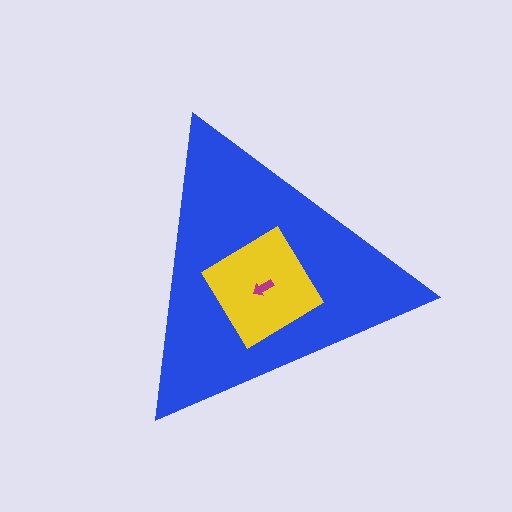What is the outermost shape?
The blue triangle.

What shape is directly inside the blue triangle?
The yellow diamond.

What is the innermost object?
The magenta arrow.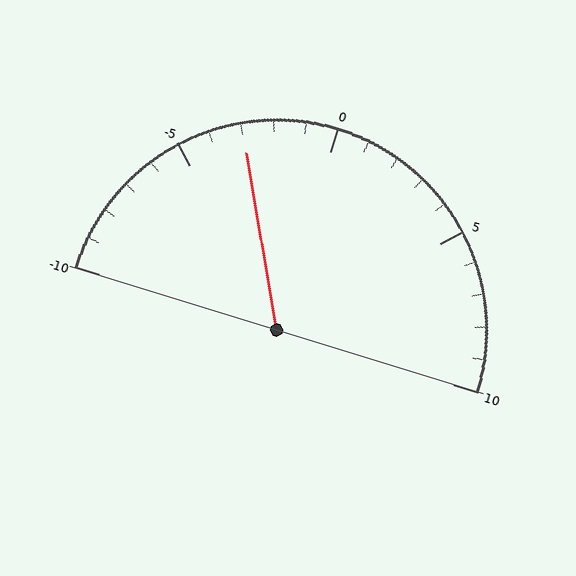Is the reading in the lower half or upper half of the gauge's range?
The reading is in the lower half of the range (-10 to 10).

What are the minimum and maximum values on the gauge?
The gauge ranges from -10 to 10.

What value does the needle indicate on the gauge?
The needle indicates approximately -3.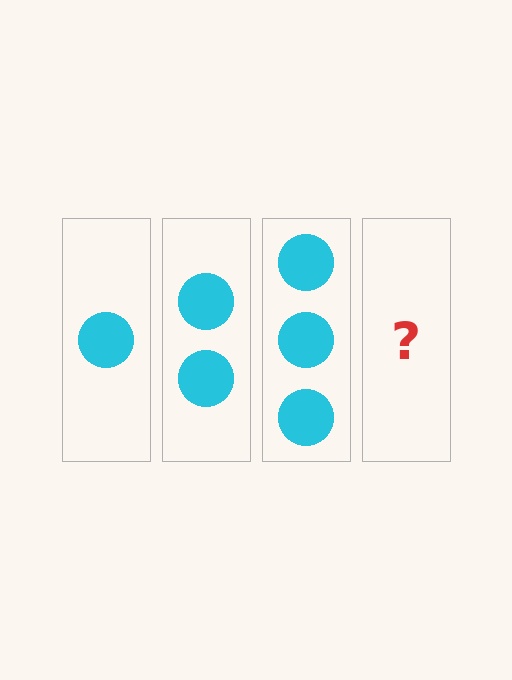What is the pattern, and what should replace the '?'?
The pattern is that each step adds one more circle. The '?' should be 4 circles.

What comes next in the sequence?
The next element should be 4 circles.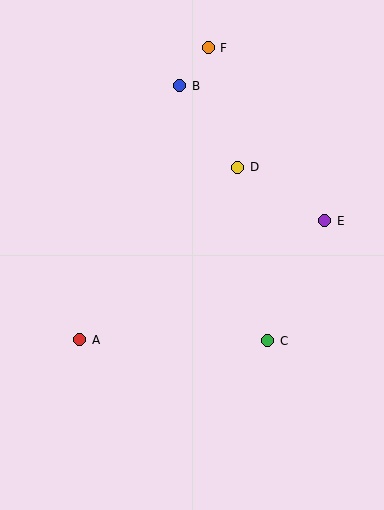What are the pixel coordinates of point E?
Point E is at (325, 221).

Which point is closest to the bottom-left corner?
Point A is closest to the bottom-left corner.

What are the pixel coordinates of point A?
Point A is at (80, 340).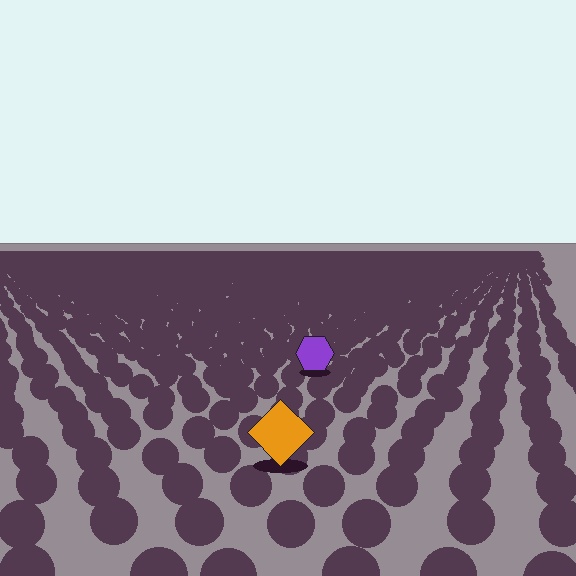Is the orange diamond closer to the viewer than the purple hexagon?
Yes. The orange diamond is closer — you can tell from the texture gradient: the ground texture is coarser near it.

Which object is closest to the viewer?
The orange diamond is closest. The texture marks near it are larger and more spread out.